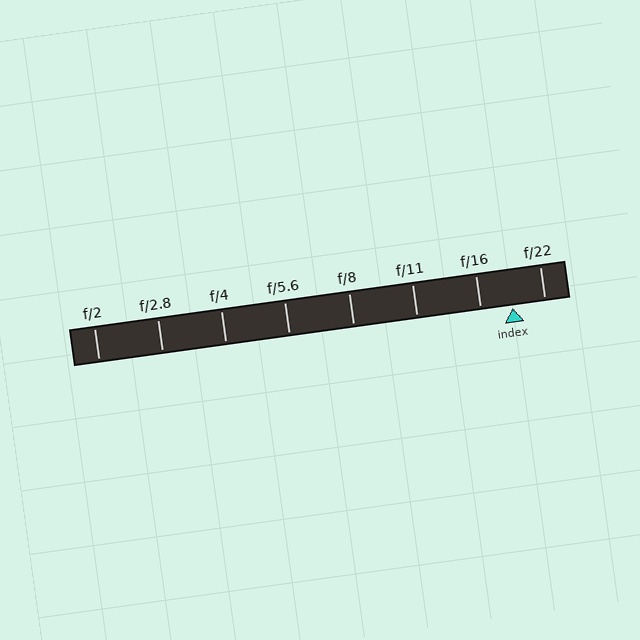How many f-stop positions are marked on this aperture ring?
There are 8 f-stop positions marked.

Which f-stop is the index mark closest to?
The index mark is closest to f/16.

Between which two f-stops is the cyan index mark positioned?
The index mark is between f/16 and f/22.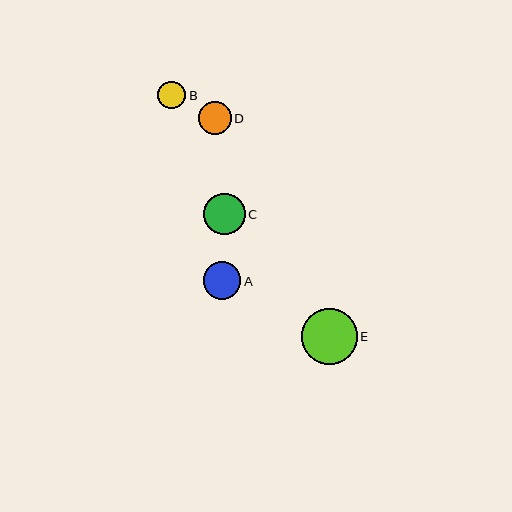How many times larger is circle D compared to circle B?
Circle D is approximately 1.2 times the size of circle B.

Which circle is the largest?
Circle E is the largest with a size of approximately 56 pixels.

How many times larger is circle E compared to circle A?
Circle E is approximately 1.5 times the size of circle A.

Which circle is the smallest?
Circle B is the smallest with a size of approximately 28 pixels.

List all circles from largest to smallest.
From largest to smallest: E, C, A, D, B.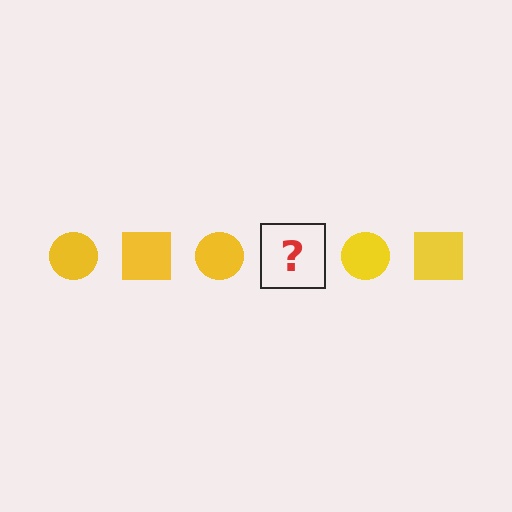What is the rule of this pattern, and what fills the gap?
The rule is that the pattern cycles through circle, square shapes in yellow. The gap should be filled with a yellow square.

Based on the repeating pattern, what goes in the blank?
The blank should be a yellow square.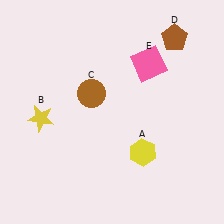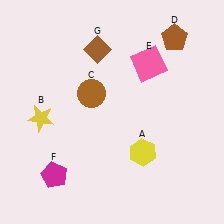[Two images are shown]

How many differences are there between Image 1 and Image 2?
There are 2 differences between the two images.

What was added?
A magenta pentagon (F), a brown diamond (G) were added in Image 2.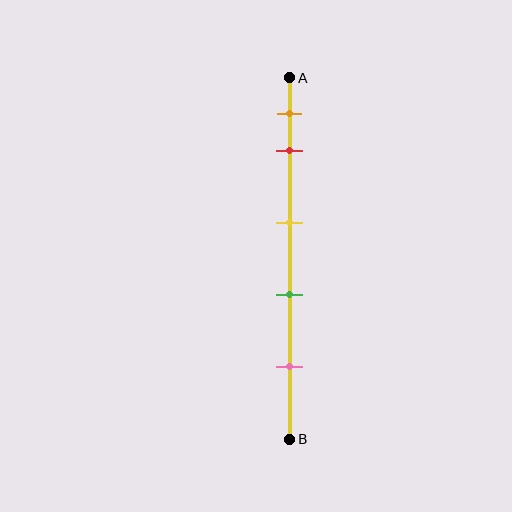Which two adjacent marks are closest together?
The orange and red marks are the closest adjacent pair.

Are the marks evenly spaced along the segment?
No, the marks are not evenly spaced.